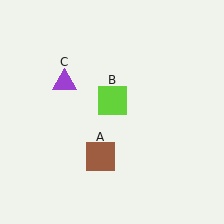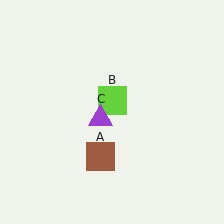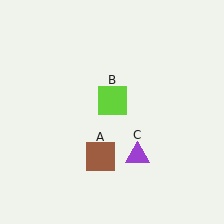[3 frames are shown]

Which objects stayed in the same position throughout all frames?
Brown square (object A) and lime square (object B) remained stationary.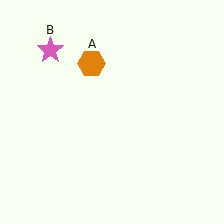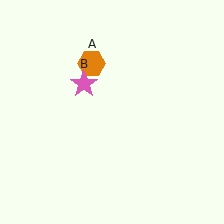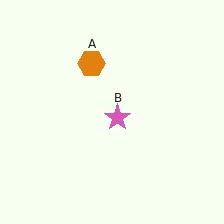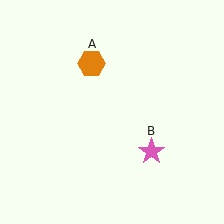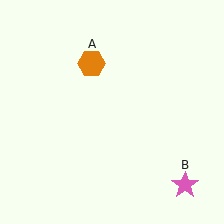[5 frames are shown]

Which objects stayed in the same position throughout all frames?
Orange hexagon (object A) remained stationary.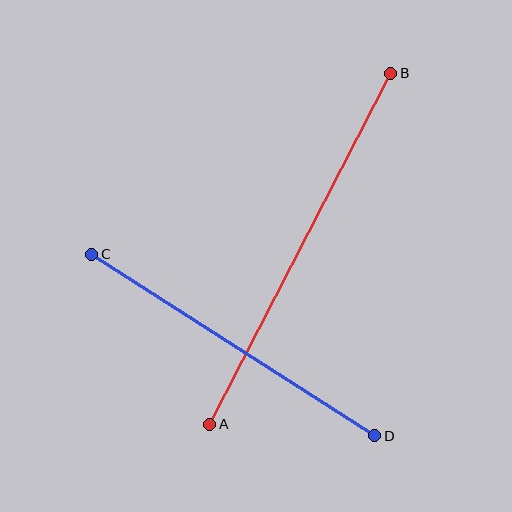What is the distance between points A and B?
The distance is approximately 395 pixels.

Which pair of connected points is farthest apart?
Points A and B are farthest apart.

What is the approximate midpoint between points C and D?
The midpoint is at approximately (233, 345) pixels.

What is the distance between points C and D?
The distance is approximately 336 pixels.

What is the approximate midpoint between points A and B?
The midpoint is at approximately (300, 249) pixels.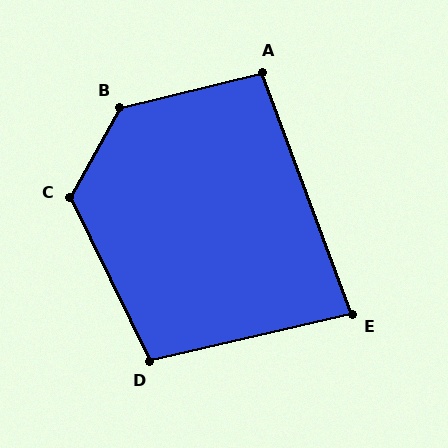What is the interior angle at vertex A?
Approximately 96 degrees (obtuse).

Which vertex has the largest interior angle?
B, at approximately 133 degrees.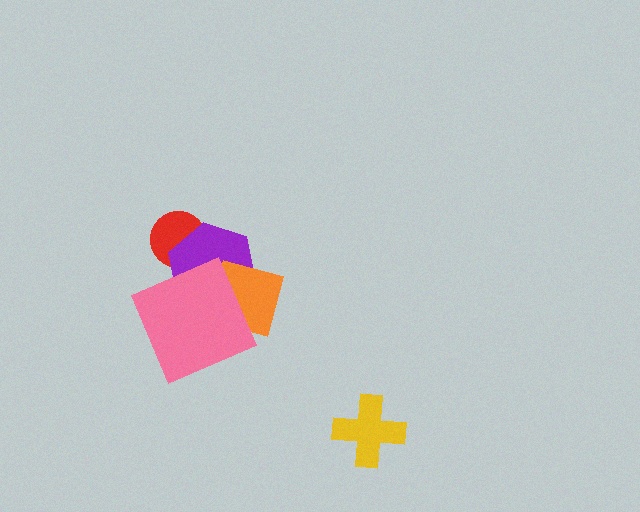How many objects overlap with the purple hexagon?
3 objects overlap with the purple hexagon.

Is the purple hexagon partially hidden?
Yes, it is partially covered by another shape.